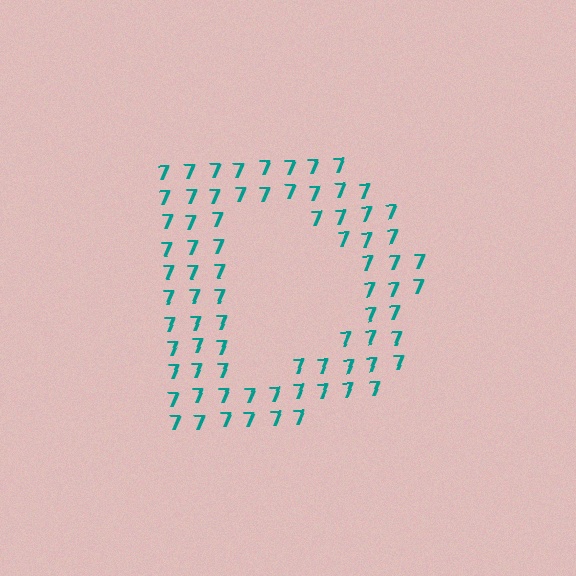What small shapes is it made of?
It is made of small digit 7's.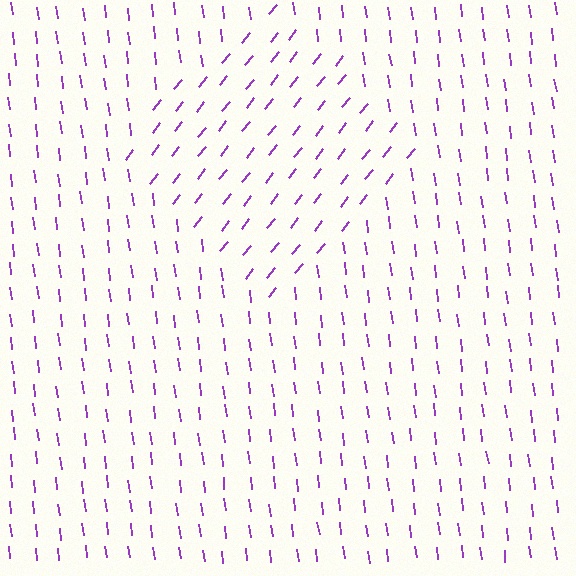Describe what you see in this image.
The image is filled with small purple line segments. A diamond region in the image has lines oriented differently from the surrounding lines, creating a visible texture boundary.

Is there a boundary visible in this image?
Yes, there is a texture boundary formed by a change in line orientation.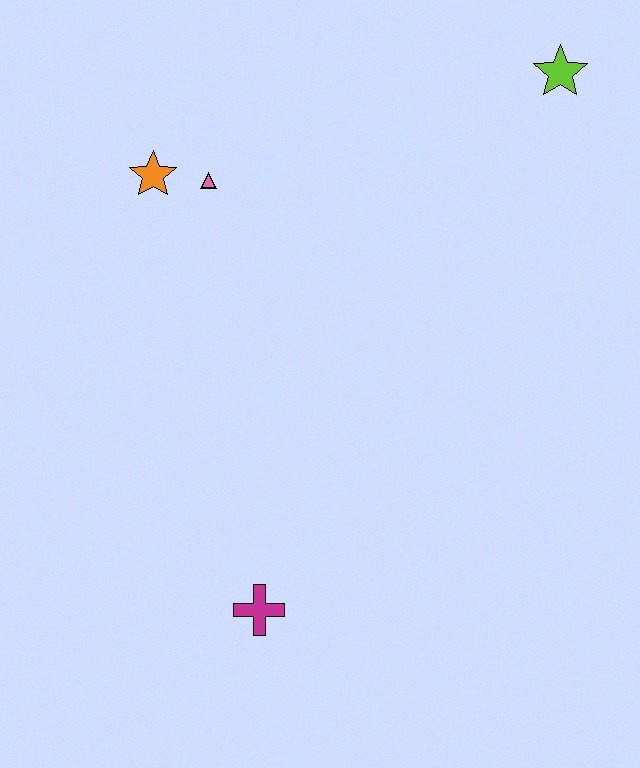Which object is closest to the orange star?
The pink triangle is closest to the orange star.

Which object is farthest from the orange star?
The magenta cross is farthest from the orange star.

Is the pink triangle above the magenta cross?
Yes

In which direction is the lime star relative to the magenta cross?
The lime star is above the magenta cross.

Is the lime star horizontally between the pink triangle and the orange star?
No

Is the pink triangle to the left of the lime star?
Yes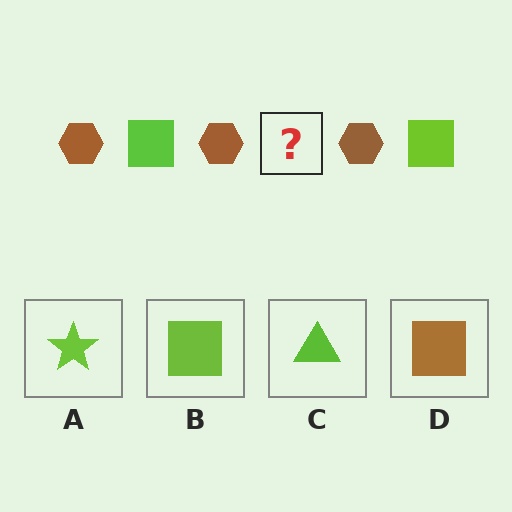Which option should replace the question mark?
Option B.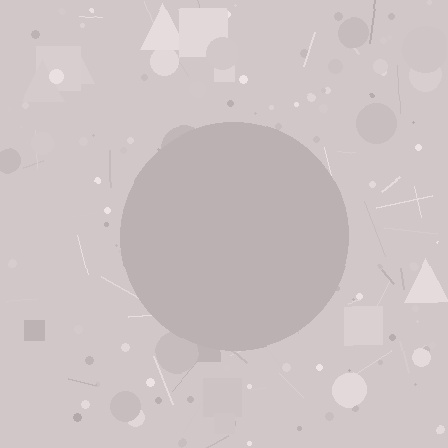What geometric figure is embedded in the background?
A circle is embedded in the background.